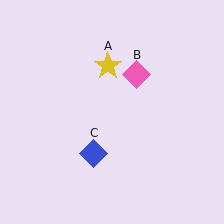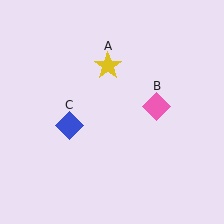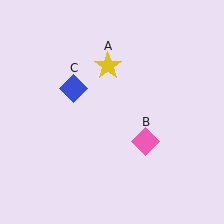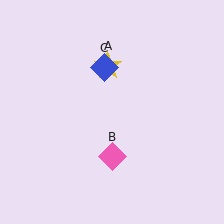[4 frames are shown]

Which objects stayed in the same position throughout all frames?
Yellow star (object A) remained stationary.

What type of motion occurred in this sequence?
The pink diamond (object B), blue diamond (object C) rotated clockwise around the center of the scene.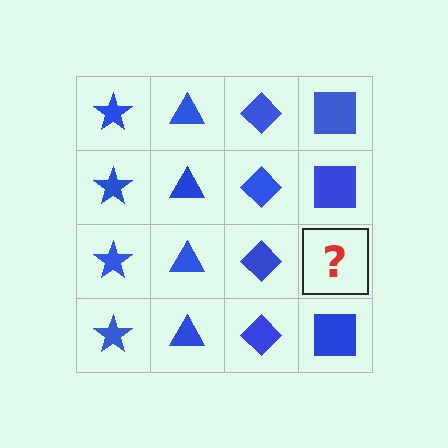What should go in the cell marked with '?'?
The missing cell should contain a blue square.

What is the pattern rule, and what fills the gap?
The rule is that each column has a consistent shape. The gap should be filled with a blue square.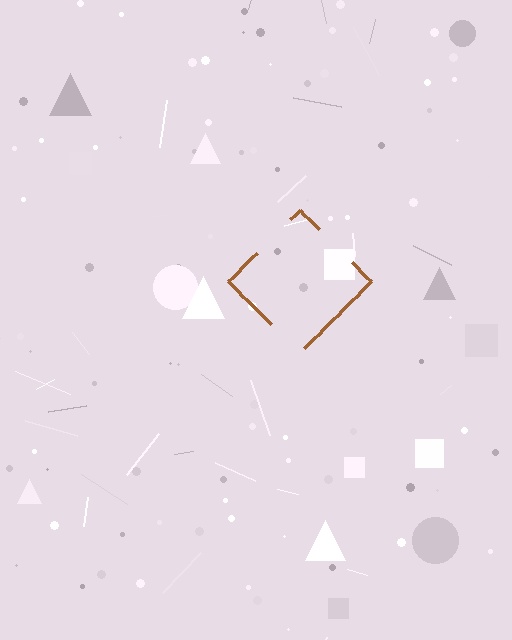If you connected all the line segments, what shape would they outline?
They would outline a diamond.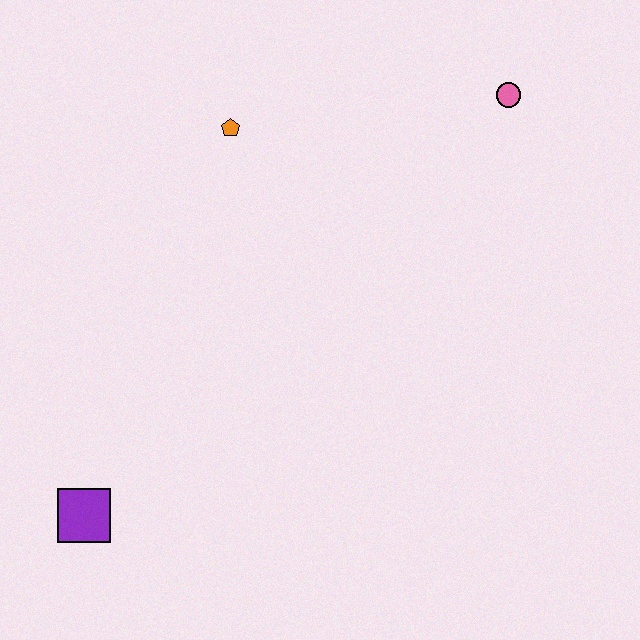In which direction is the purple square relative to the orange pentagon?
The purple square is below the orange pentagon.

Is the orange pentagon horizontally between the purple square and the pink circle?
Yes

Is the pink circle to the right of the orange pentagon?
Yes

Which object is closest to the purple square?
The orange pentagon is closest to the purple square.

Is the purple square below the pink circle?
Yes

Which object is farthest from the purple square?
The pink circle is farthest from the purple square.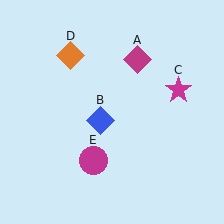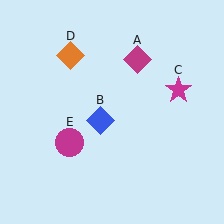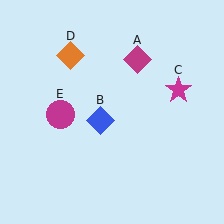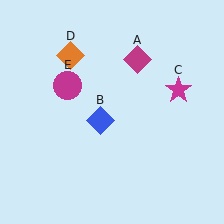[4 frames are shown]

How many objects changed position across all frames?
1 object changed position: magenta circle (object E).